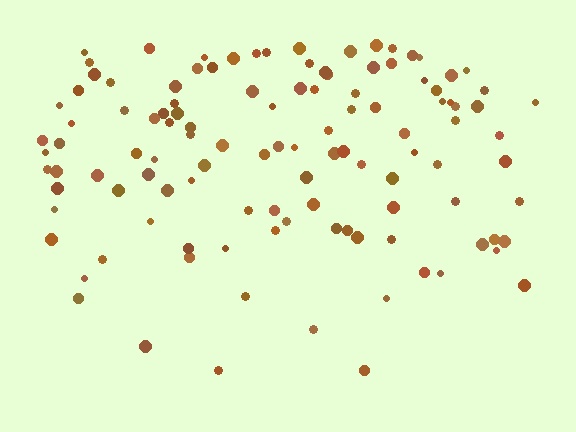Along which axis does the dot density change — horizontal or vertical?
Vertical.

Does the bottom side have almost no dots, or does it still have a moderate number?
Still a moderate number, just noticeably fewer than the top.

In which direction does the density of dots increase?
From bottom to top, with the top side densest.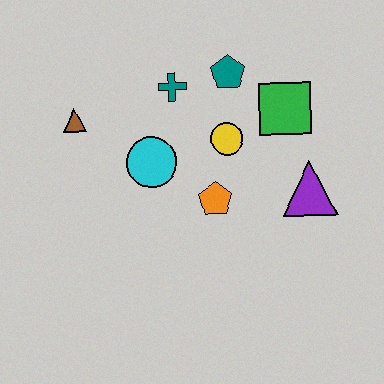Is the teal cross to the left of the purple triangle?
Yes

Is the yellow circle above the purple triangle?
Yes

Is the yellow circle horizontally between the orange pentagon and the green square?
Yes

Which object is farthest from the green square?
The brown triangle is farthest from the green square.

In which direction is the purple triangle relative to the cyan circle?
The purple triangle is to the right of the cyan circle.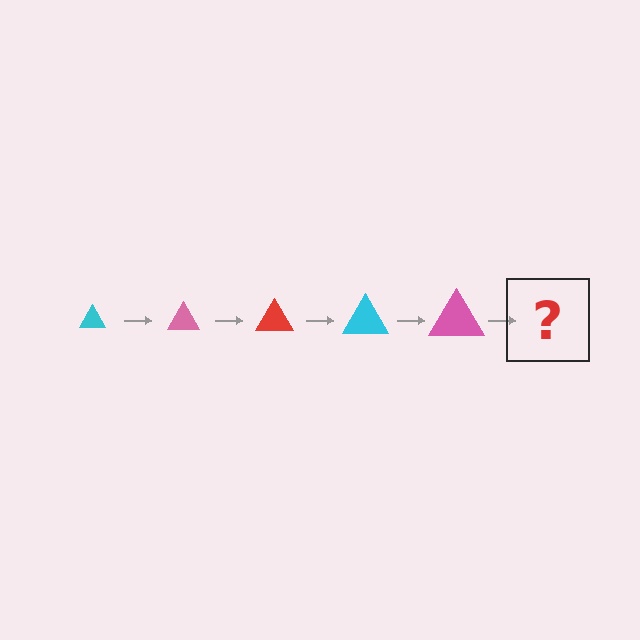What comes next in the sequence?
The next element should be a red triangle, larger than the previous one.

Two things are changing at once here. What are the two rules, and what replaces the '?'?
The two rules are that the triangle grows larger each step and the color cycles through cyan, pink, and red. The '?' should be a red triangle, larger than the previous one.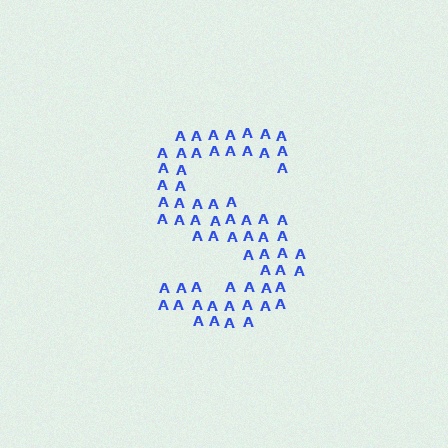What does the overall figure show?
The overall figure shows the letter S.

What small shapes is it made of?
It is made of small letter A's.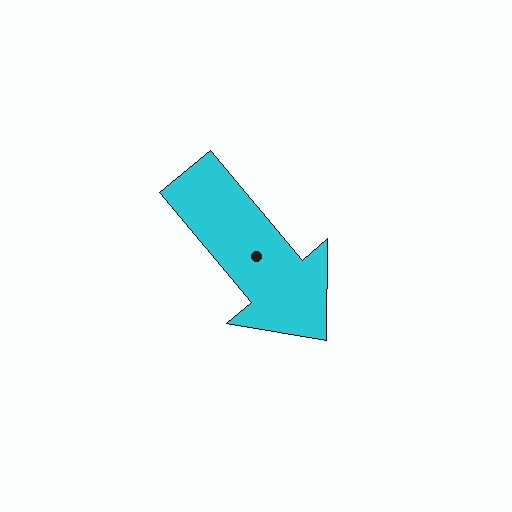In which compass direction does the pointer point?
Southeast.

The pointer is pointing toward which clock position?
Roughly 5 o'clock.